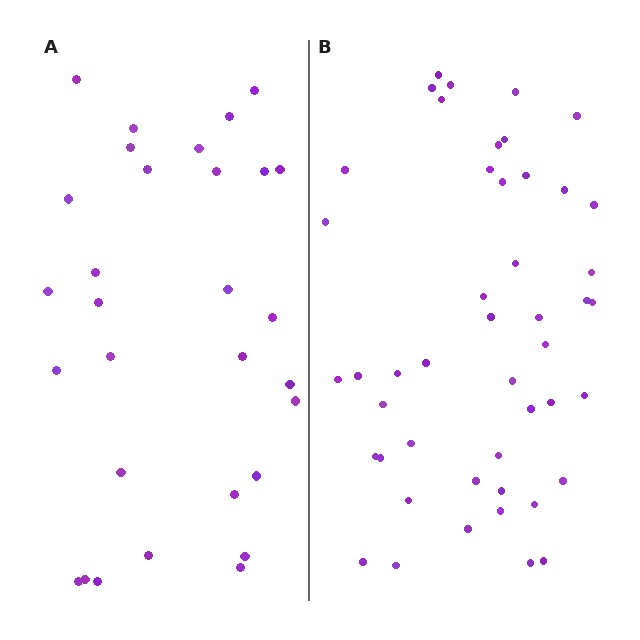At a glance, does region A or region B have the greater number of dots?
Region B (the right region) has more dots.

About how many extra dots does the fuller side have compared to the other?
Region B has approximately 15 more dots than region A.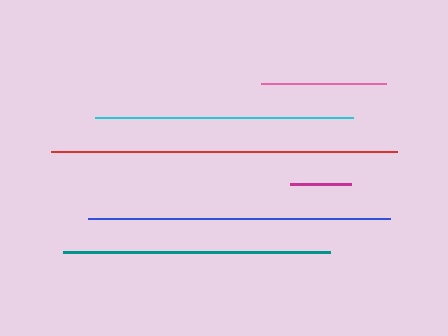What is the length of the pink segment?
The pink segment is approximately 126 pixels long.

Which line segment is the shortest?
The magenta line is the shortest at approximately 61 pixels.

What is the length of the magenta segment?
The magenta segment is approximately 61 pixels long.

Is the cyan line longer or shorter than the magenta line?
The cyan line is longer than the magenta line.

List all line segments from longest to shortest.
From longest to shortest: red, blue, teal, cyan, pink, magenta.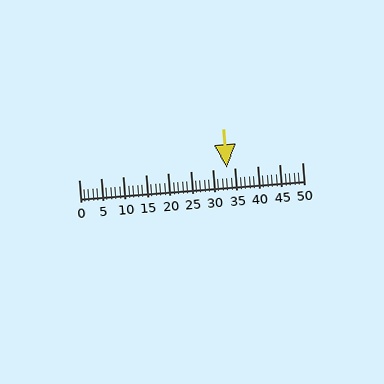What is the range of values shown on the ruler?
The ruler shows values from 0 to 50.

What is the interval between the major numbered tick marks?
The major tick marks are spaced 5 units apart.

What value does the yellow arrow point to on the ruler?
The yellow arrow points to approximately 33.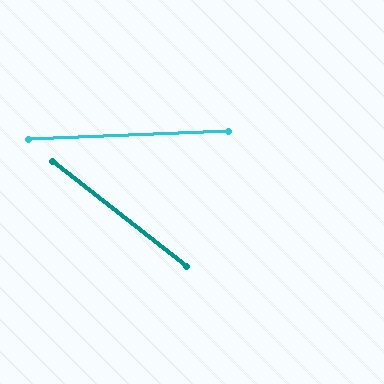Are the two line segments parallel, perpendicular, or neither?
Neither parallel nor perpendicular — they differ by about 40°.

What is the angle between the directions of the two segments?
Approximately 40 degrees.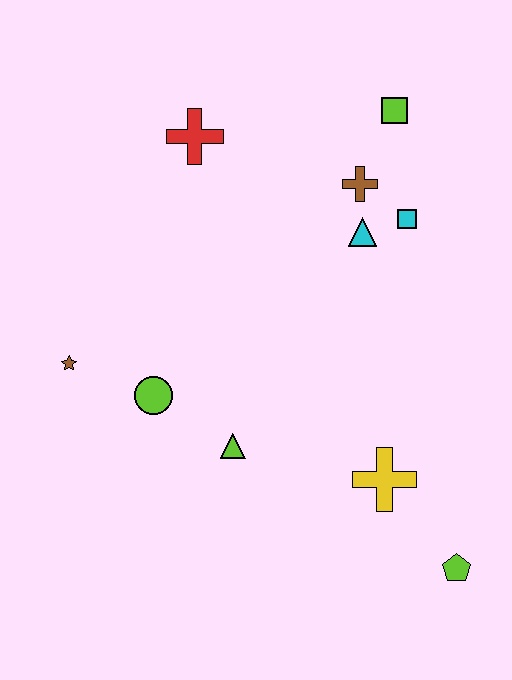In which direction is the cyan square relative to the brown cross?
The cyan square is to the right of the brown cross.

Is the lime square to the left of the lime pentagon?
Yes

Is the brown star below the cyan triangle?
Yes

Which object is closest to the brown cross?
The cyan triangle is closest to the brown cross.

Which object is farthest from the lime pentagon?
The red cross is farthest from the lime pentagon.